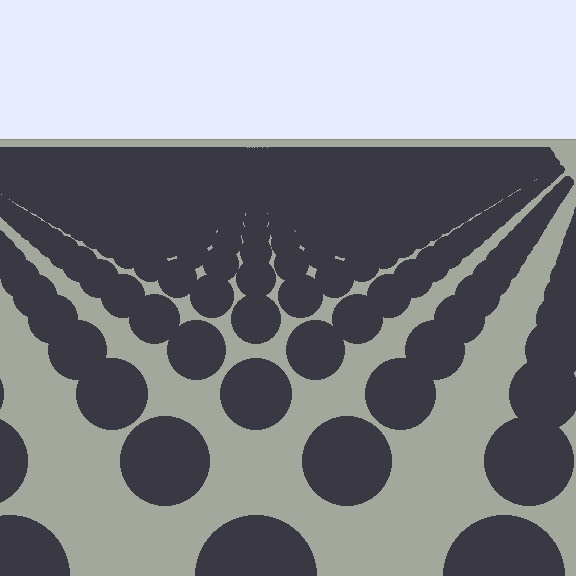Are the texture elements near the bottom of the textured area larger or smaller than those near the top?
Larger. Near the bottom, elements are closer to the viewer and appear at a bigger on-screen size.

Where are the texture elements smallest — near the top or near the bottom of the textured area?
Near the top.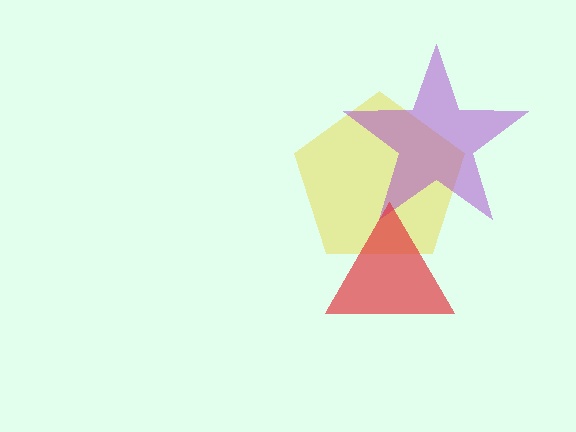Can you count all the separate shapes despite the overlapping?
Yes, there are 3 separate shapes.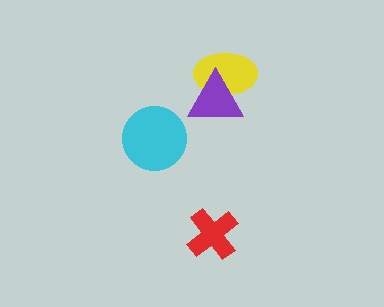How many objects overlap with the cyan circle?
0 objects overlap with the cyan circle.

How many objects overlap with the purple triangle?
1 object overlaps with the purple triangle.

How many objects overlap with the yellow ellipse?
1 object overlaps with the yellow ellipse.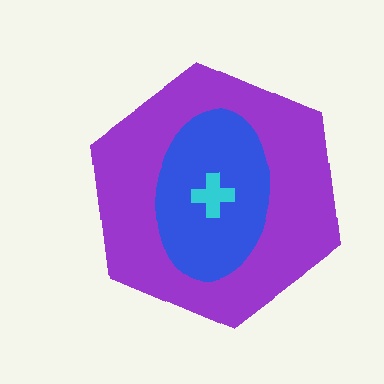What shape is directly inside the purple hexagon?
The blue ellipse.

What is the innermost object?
The cyan cross.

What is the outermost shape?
The purple hexagon.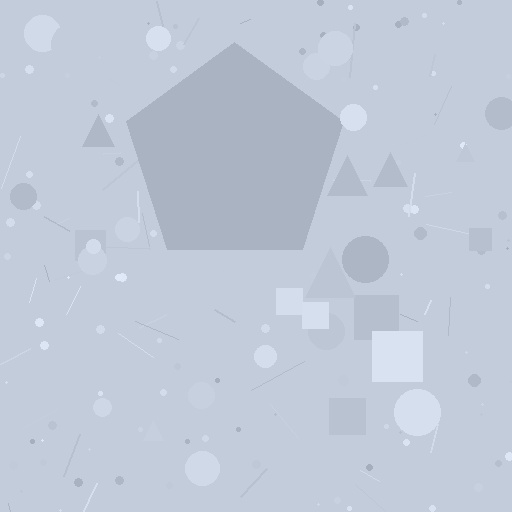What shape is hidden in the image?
A pentagon is hidden in the image.